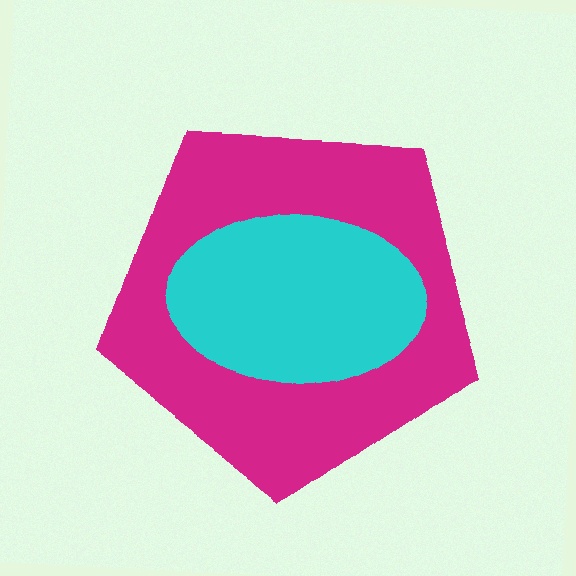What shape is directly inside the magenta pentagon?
The cyan ellipse.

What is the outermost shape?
The magenta pentagon.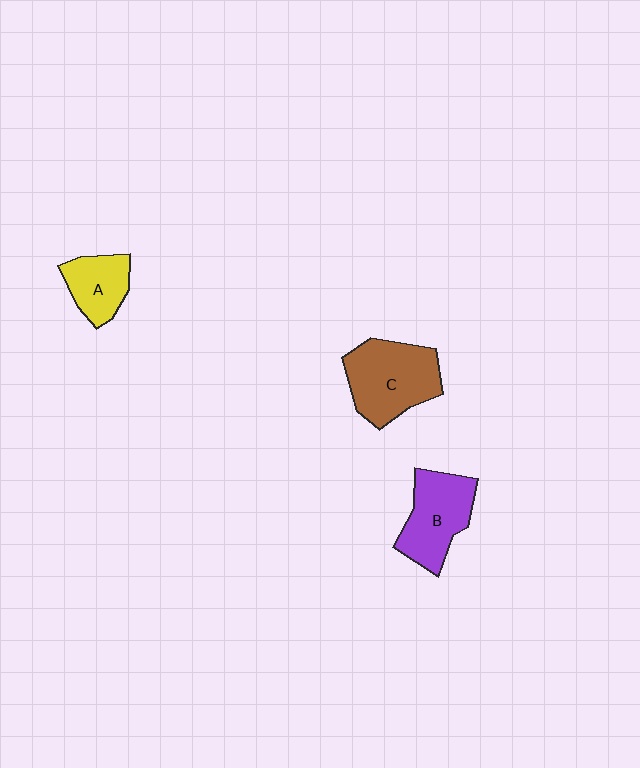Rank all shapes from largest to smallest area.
From largest to smallest: C (brown), B (purple), A (yellow).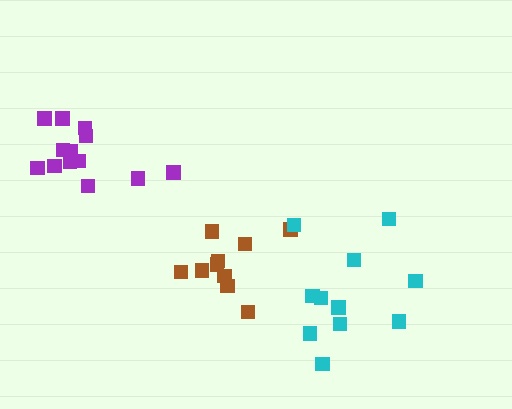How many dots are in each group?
Group 1: 10 dots, Group 2: 13 dots, Group 3: 11 dots (34 total).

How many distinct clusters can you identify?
There are 3 distinct clusters.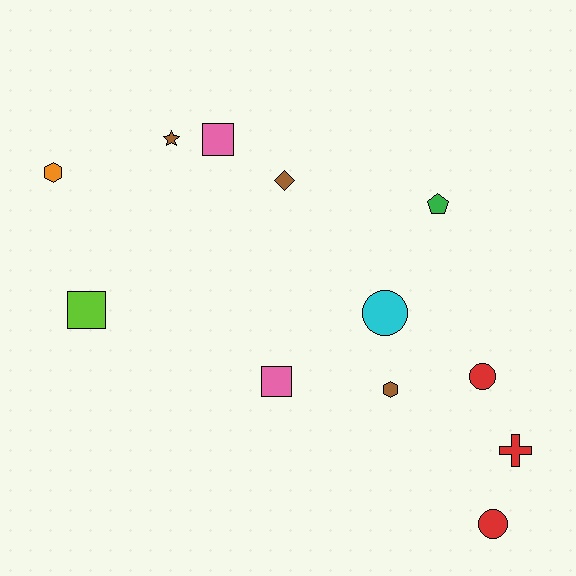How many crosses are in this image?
There is 1 cross.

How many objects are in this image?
There are 12 objects.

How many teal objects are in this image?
There are no teal objects.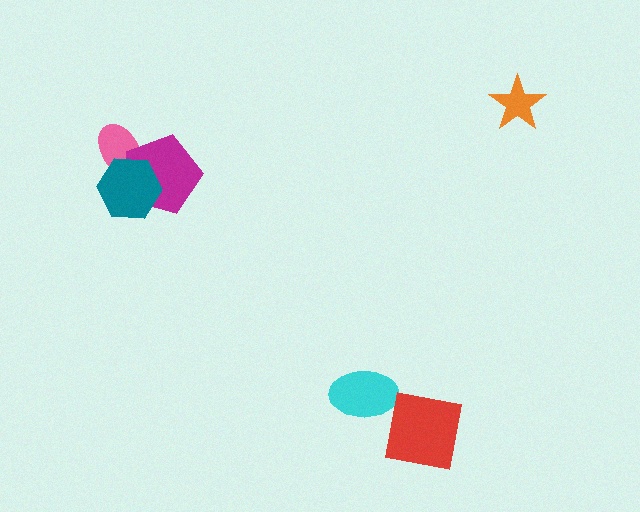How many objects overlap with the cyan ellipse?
0 objects overlap with the cyan ellipse.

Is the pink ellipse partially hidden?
Yes, it is partially covered by another shape.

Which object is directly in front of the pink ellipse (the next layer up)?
The magenta pentagon is directly in front of the pink ellipse.